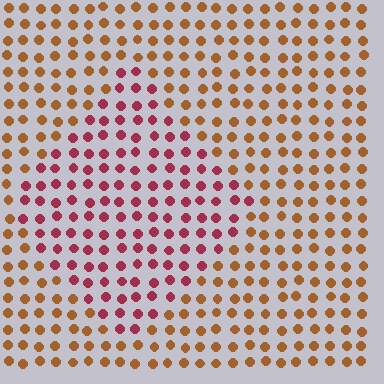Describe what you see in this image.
The image is filled with small brown elements in a uniform arrangement. A diamond-shaped region is visible where the elements are tinted to a slightly different hue, forming a subtle color boundary.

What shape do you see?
I see a diamond.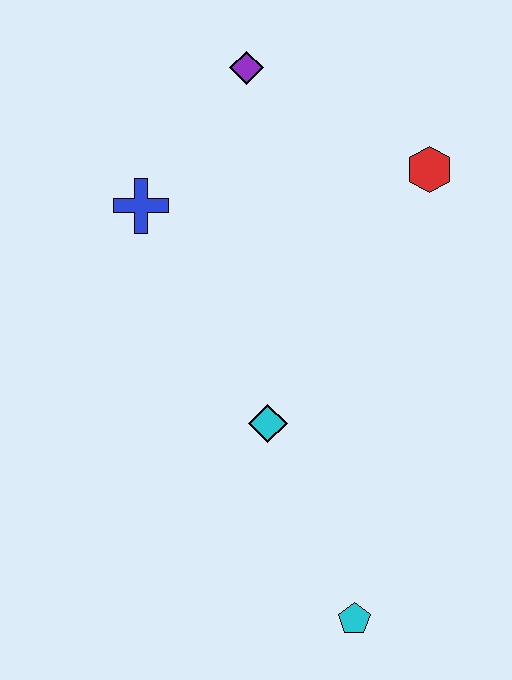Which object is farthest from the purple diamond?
The cyan pentagon is farthest from the purple diamond.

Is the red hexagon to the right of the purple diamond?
Yes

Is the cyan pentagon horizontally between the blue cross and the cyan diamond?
No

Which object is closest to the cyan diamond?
The cyan pentagon is closest to the cyan diamond.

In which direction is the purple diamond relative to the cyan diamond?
The purple diamond is above the cyan diamond.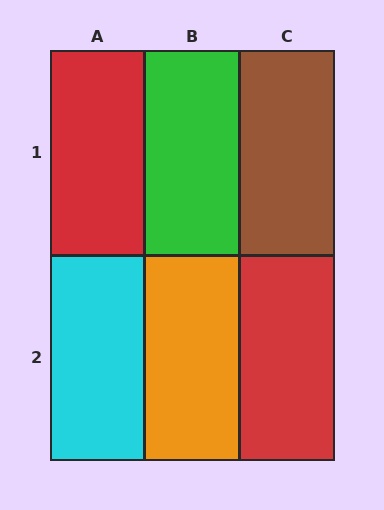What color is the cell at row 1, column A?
Red.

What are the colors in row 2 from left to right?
Cyan, orange, red.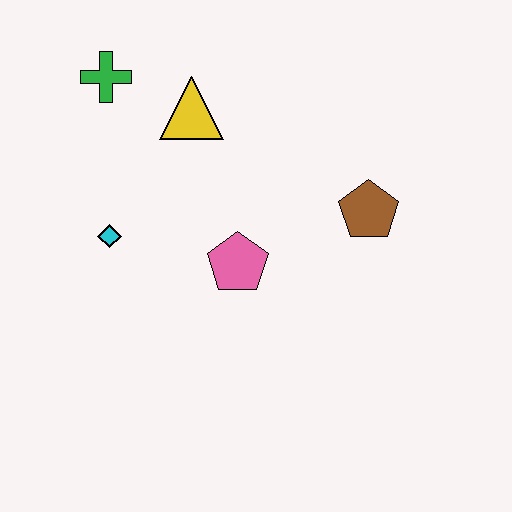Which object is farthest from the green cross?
The brown pentagon is farthest from the green cross.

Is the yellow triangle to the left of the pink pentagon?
Yes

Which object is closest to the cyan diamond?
The pink pentagon is closest to the cyan diamond.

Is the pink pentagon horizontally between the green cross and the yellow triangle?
No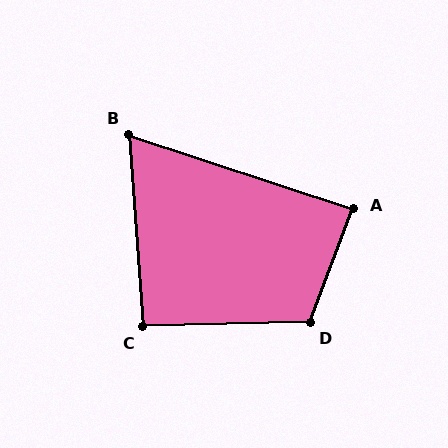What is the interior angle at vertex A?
Approximately 87 degrees (approximately right).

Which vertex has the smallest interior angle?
B, at approximately 68 degrees.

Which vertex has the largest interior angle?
D, at approximately 112 degrees.